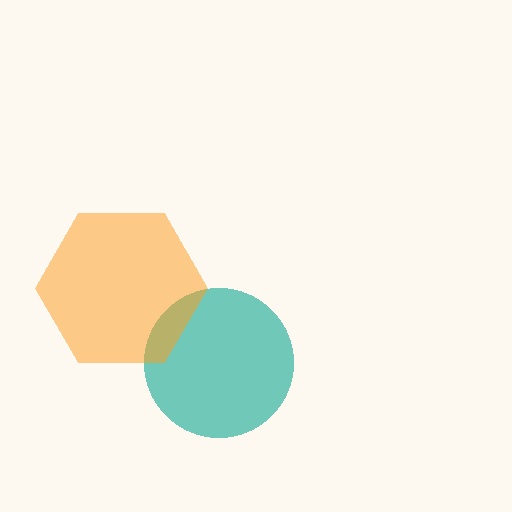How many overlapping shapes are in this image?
There are 2 overlapping shapes in the image.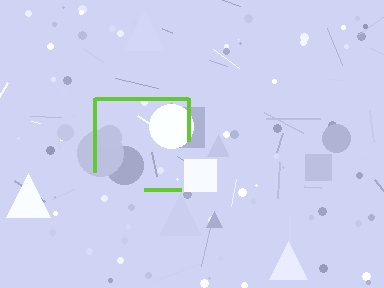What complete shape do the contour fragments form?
The contour fragments form a square.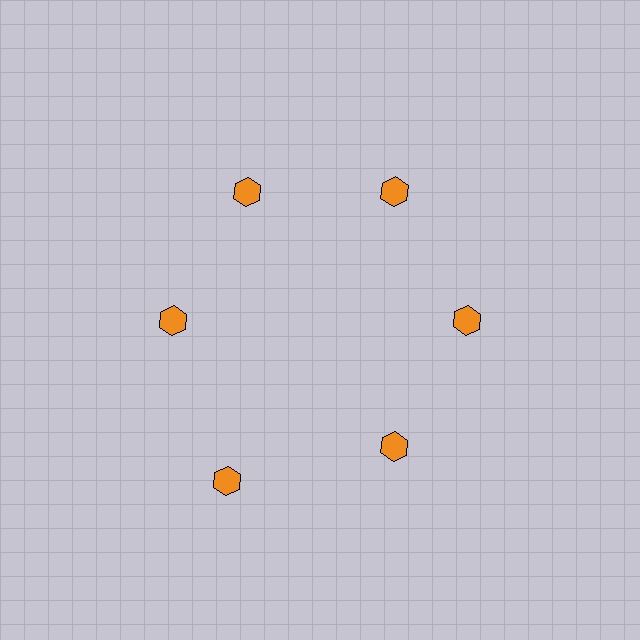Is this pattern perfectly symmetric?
No. The 6 orange hexagons are arranged in a ring, but one element near the 7 o'clock position is pushed outward from the center, breaking the 6-fold rotational symmetry.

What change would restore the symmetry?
The symmetry would be restored by moving it inward, back onto the ring so that all 6 hexagons sit at equal angles and equal distance from the center.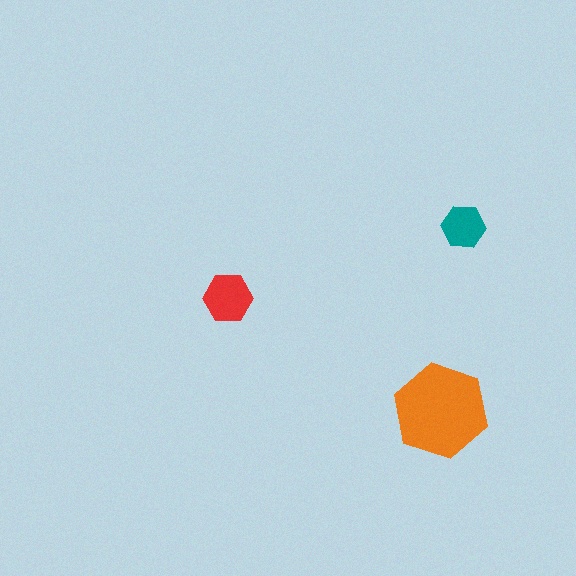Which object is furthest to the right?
The teal hexagon is rightmost.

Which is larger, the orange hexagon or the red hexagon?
The orange one.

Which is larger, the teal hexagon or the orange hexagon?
The orange one.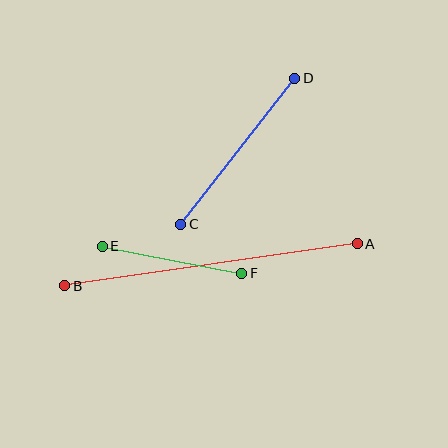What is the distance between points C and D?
The distance is approximately 185 pixels.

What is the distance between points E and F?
The distance is approximately 142 pixels.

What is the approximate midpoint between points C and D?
The midpoint is at approximately (238, 151) pixels.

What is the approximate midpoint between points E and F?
The midpoint is at approximately (172, 260) pixels.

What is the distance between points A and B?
The distance is approximately 295 pixels.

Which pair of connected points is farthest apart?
Points A and B are farthest apart.